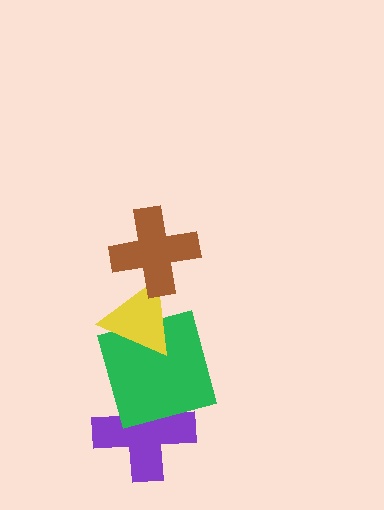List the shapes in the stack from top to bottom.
From top to bottom: the brown cross, the yellow triangle, the green square, the purple cross.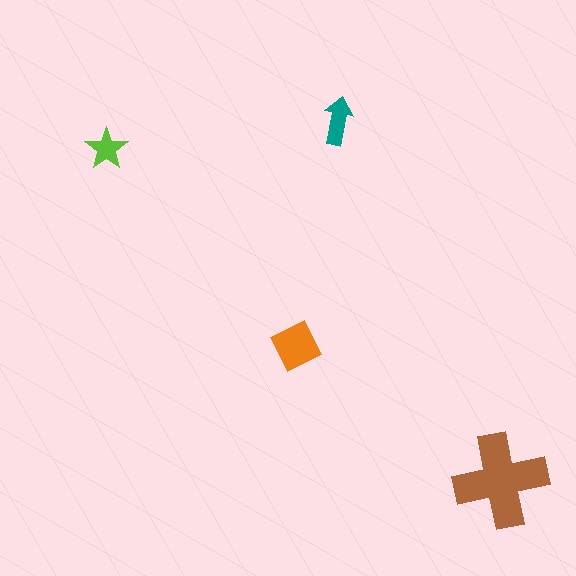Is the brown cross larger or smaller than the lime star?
Larger.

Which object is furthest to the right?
The brown cross is rightmost.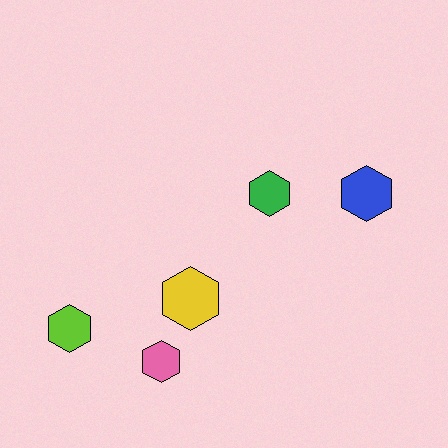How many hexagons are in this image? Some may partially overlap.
There are 5 hexagons.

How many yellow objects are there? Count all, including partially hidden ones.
There is 1 yellow object.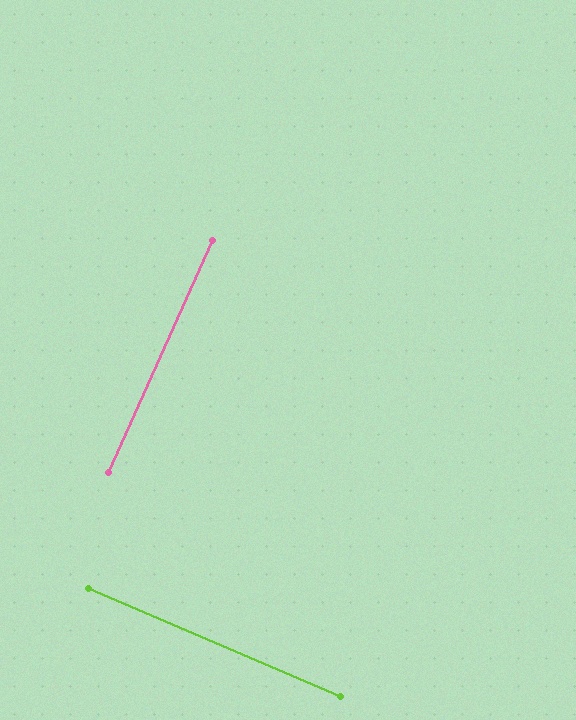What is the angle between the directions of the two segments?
Approximately 89 degrees.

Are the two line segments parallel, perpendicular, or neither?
Perpendicular — they meet at approximately 89°.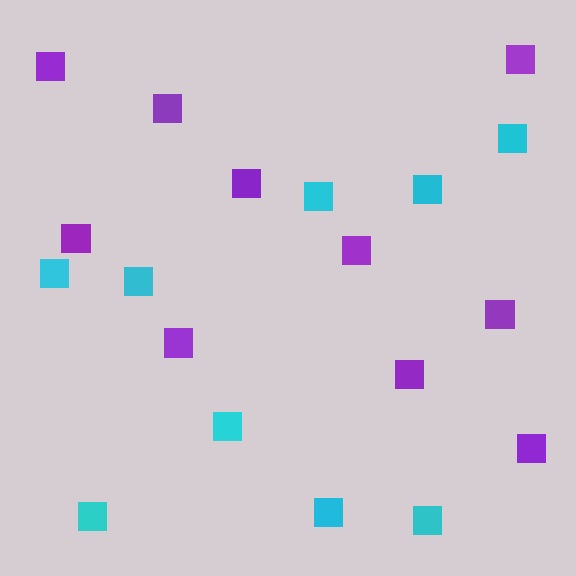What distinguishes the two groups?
There are 2 groups: one group of cyan squares (9) and one group of purple squares (10).